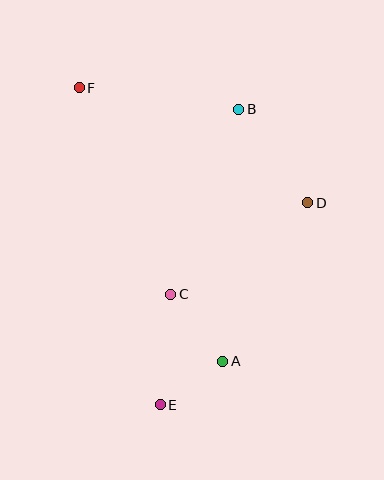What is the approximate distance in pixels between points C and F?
The distance between C and F is approximately 226 pixels.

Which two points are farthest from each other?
Points E and F are farthest from each other.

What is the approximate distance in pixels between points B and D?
The distance between B and D is approximately 116 pixels.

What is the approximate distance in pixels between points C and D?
The distance between C and D is approximately 165 pixels.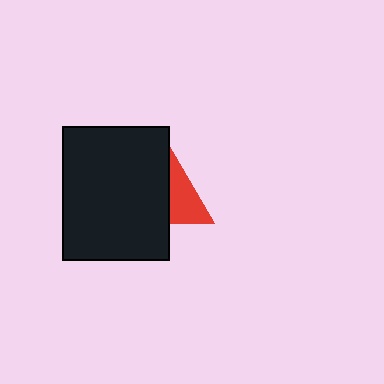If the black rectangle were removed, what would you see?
You would see the complete red triangle.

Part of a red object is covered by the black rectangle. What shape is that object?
It is a triangle.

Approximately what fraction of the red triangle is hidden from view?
Roughly 64% of the red triangle is hidden behind the black rectangle.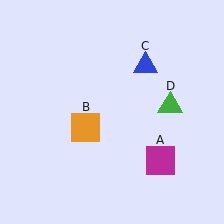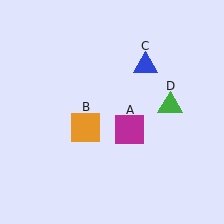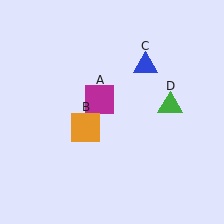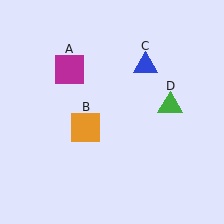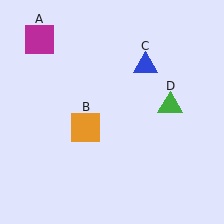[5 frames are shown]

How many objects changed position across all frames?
1 object changed position: magenta square (object A).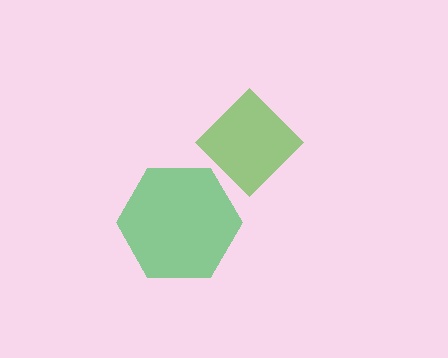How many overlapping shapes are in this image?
There are 2 overlapping shapes in the image.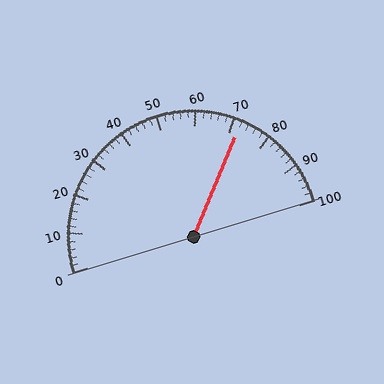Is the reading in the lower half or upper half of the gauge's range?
The reading is in the upper half of the range (0 to 100).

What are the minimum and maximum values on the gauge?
The gauge ranges from 0 to 100.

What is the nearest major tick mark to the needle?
The nearest major tick mark is 70.